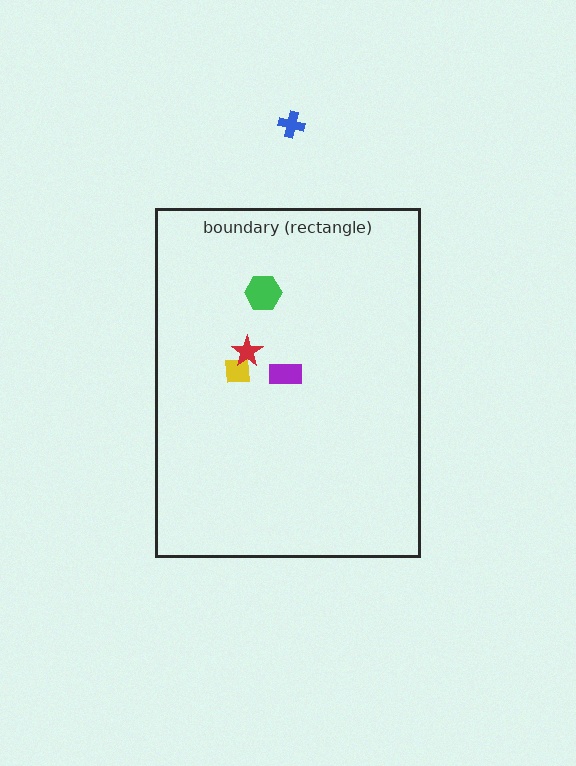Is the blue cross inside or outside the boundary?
Outside.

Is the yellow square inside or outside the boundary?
Inside.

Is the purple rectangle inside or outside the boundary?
Inside.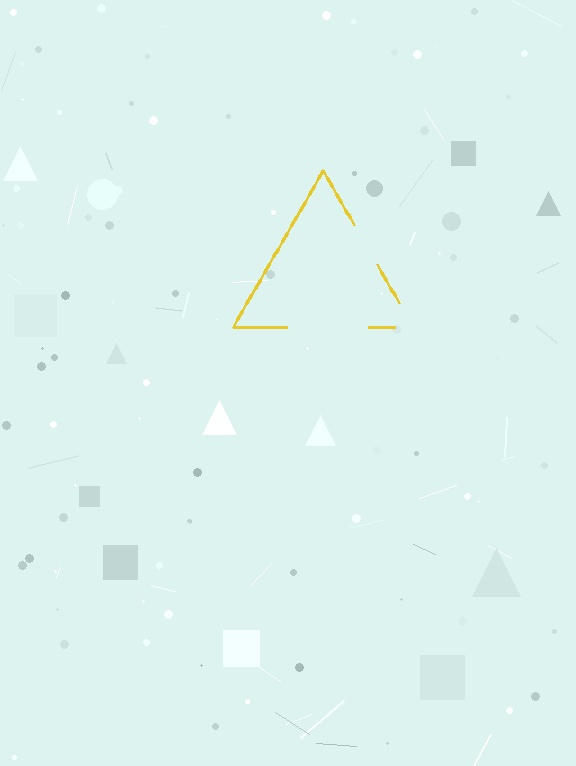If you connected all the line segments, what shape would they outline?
They would outline a triangle.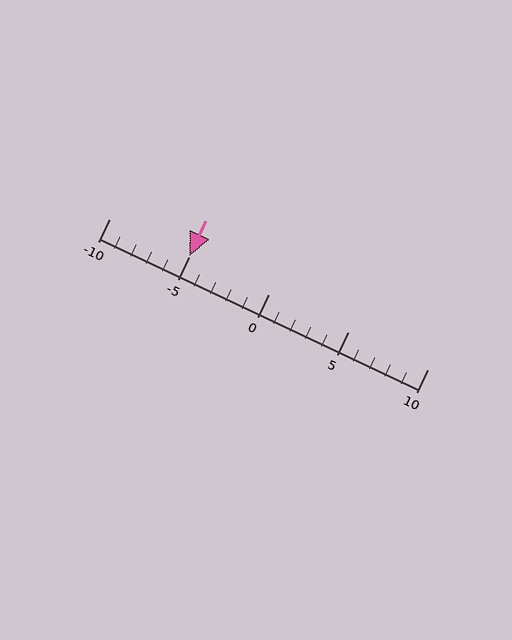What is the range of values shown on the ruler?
The ruler shows values from -10 to 10.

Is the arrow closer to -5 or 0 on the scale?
The arrow is closer to -5.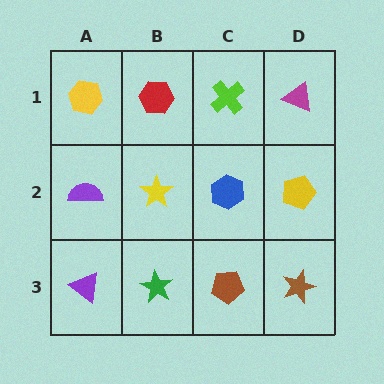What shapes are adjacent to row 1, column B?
A yellow star (row 2, column B), a yellow hexagon (row 1, column A), a lime cross (row 1, column C).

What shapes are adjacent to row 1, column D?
A yellow pentagon (row 2, column D), a lime cross (row 1, column C).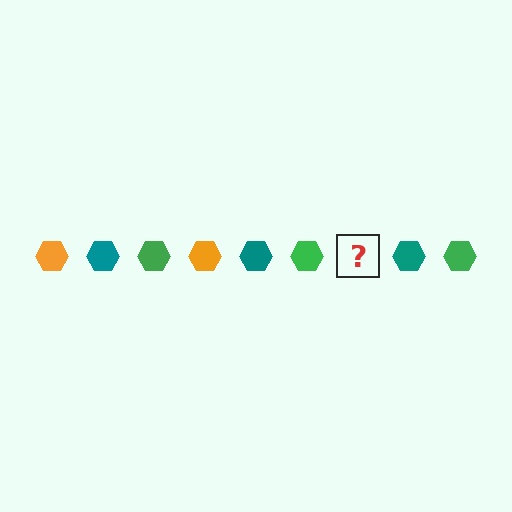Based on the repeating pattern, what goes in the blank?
The blank should be an orange hexagon.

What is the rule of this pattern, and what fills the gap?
The rule is that the pattern cycles through orange, teal, green hexagons. The gap should be filled with an orange hexagon.